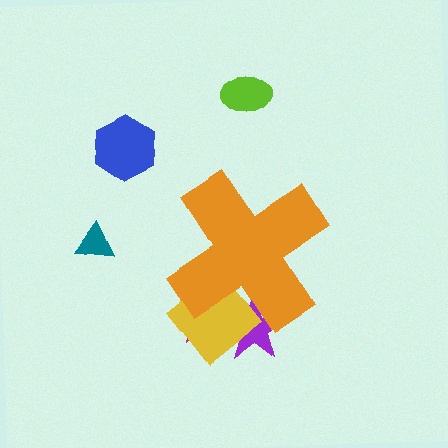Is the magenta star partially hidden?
Yes, the magenta star is partially hidden behind the orange cross.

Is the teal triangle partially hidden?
No, the teal triangle is fully visible.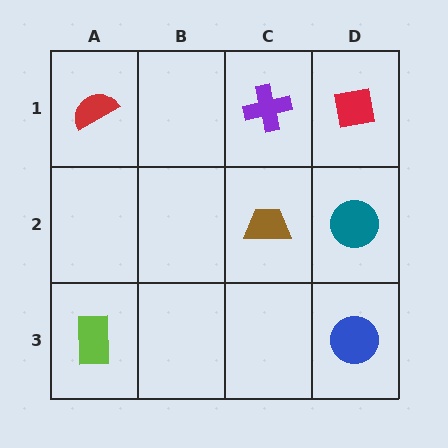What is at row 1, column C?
A purple cross.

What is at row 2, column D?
A teal circle.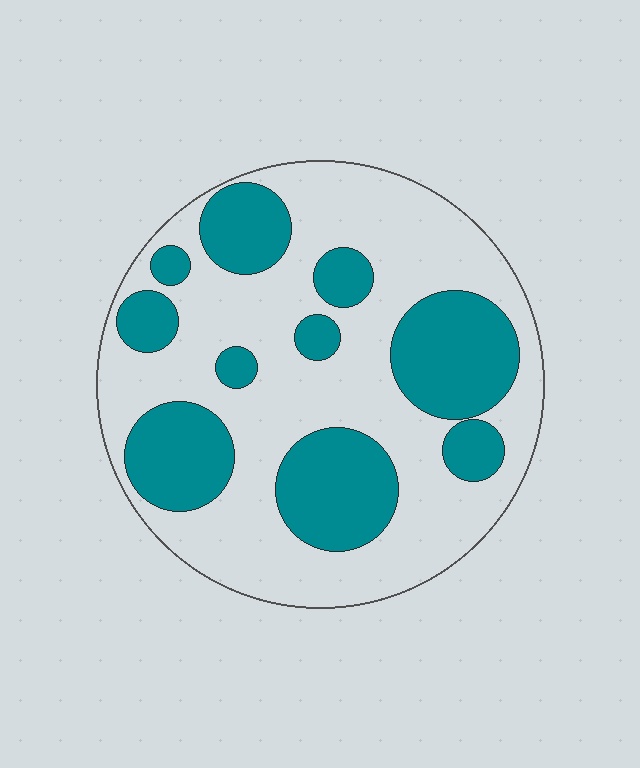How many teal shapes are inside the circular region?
10.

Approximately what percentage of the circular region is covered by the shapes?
Approximately 35%.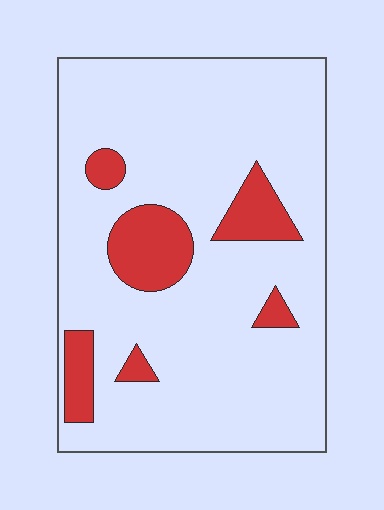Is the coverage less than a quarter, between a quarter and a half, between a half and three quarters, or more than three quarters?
Less than a quarter.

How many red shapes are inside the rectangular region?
6.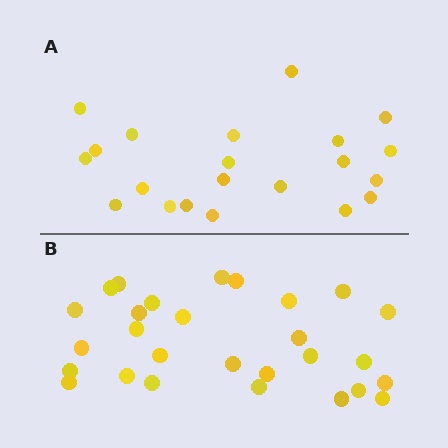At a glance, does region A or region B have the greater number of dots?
Region B (the bottom region) has more dots.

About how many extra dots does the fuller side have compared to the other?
Region B has roughly 8 or so more dots than region A.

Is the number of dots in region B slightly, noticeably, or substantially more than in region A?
Region B has noticeably more, but not dramatically so. The ratio is roughly 1.3 to 1.